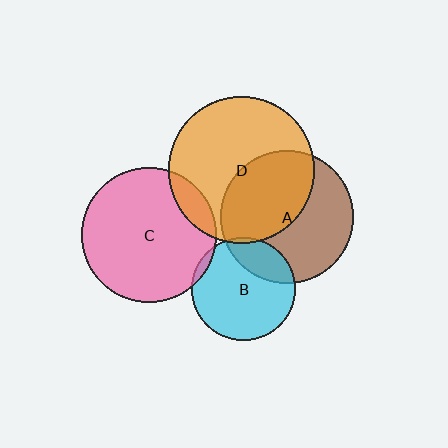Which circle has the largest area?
Circle D (orange).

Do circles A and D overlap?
Yes.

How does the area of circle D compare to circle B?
Approximately 2.0 times.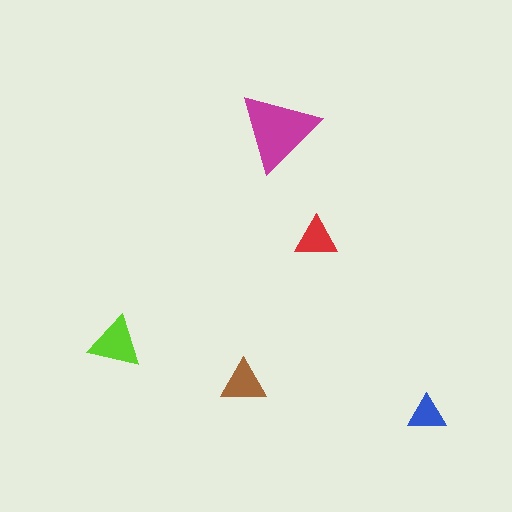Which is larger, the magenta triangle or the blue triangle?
The magenta one.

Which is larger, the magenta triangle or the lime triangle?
The magenta one.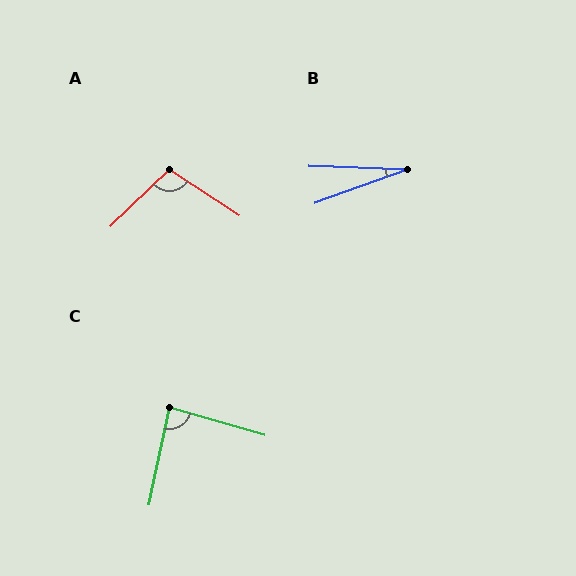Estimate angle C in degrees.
Approximately 86 degrees.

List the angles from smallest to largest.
B (22°), C (86°), A (103°).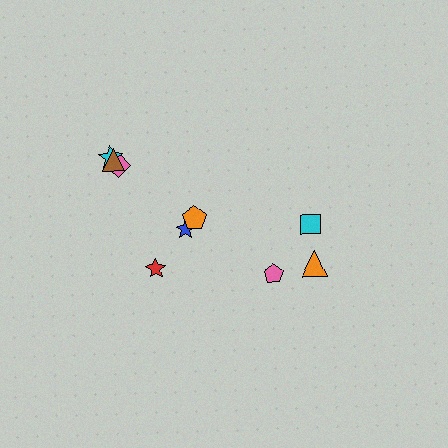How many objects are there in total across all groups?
There are 9 objects.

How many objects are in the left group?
There are 6 objects.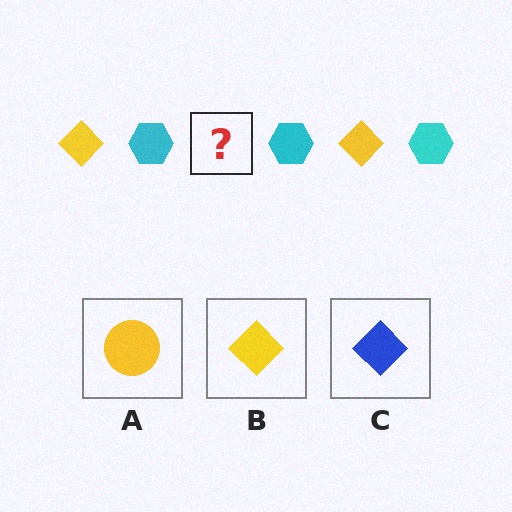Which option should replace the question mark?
Option B.